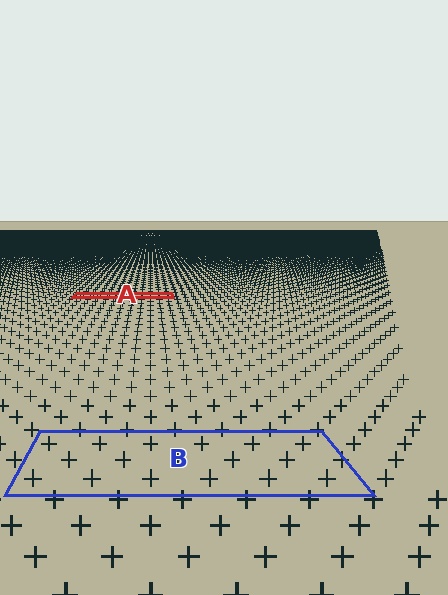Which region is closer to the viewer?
Region B is closer. The texture elements there are larger and more spread out.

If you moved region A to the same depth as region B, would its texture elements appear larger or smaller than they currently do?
They would appear larger. At a closer depth, the same texture elements are projected at a bigger on-screen size.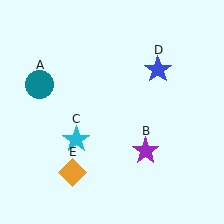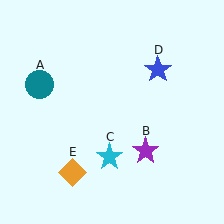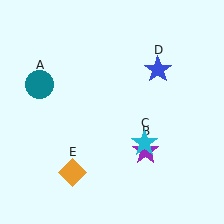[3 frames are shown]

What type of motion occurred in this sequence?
The cyan star (object C) rotated counterclockwise around the center of the scene.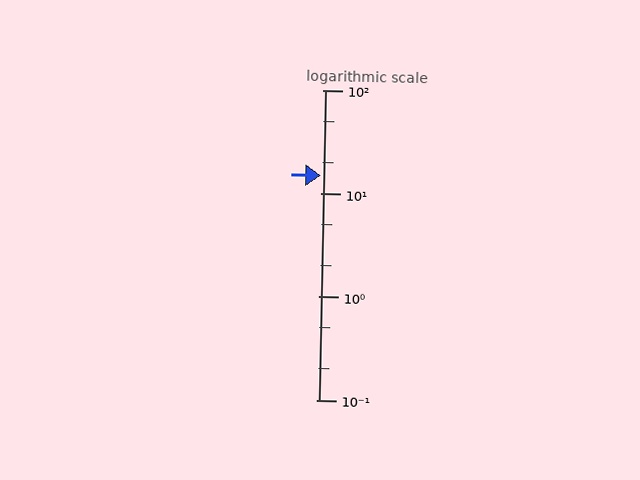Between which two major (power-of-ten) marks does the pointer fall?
The pointer is between 10 and 100.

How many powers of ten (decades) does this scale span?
The scale spans 3 decades, from 0.1 to 100.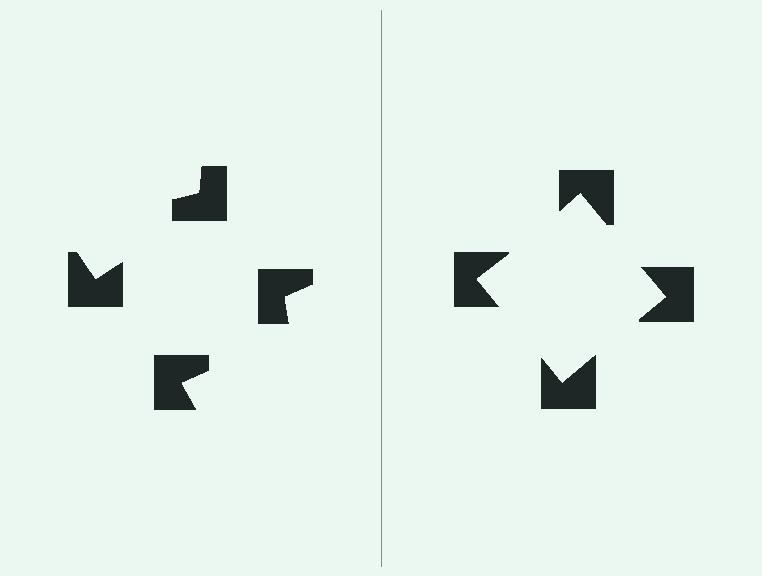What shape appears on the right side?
An illusory square.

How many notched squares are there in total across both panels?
8 — 4 on each side.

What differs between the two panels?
The notched squares are positioned identically on both sides; only the wedge orientations differ. On the right they align to a square; on the left they are misaligned.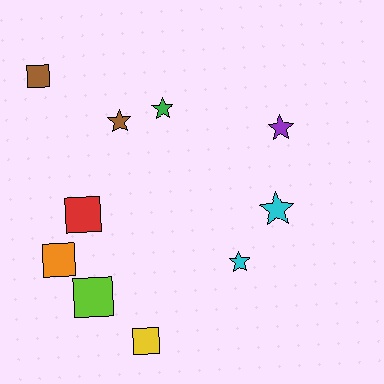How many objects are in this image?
There are 10 objects.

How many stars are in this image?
There are 5 stars.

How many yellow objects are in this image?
There is 1 yellow object.